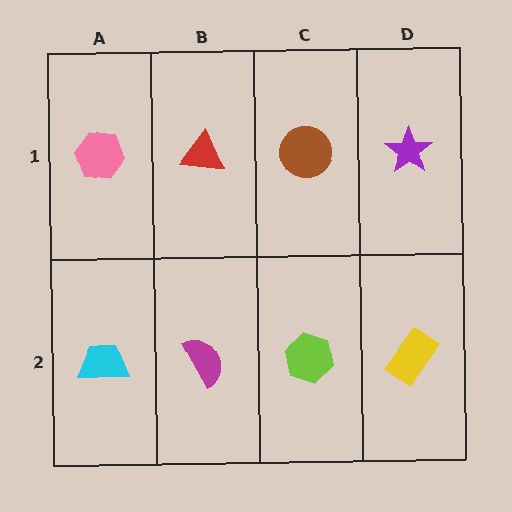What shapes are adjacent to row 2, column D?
A purple star (row 1, column D), a lime hexagon (row 2, column C).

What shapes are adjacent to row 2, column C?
A brown circle (row 1, column C), a magenta semicircle (row 2, column B), a yellow rectangle (row 2, column D).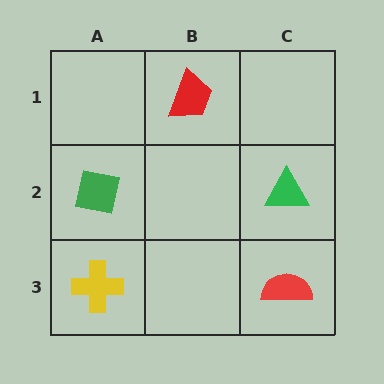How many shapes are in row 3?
2 shapes.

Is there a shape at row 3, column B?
No, that cell is empty.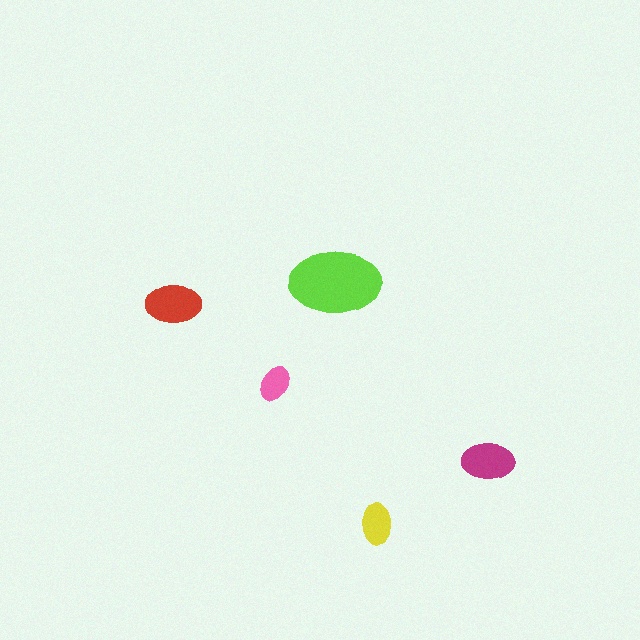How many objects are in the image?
There are 5 objects in the image.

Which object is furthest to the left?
The red ellipse is leftmost.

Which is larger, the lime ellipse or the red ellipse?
The lime one.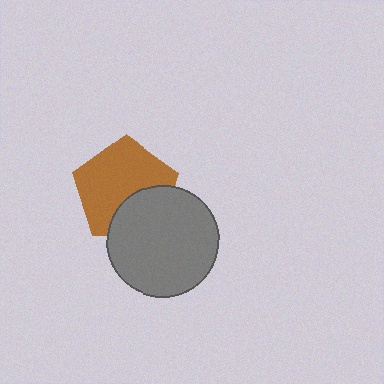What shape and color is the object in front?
The object in front is a gray circle.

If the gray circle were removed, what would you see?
You would see the complete brown pentagon.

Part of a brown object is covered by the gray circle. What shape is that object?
It is a pentagon.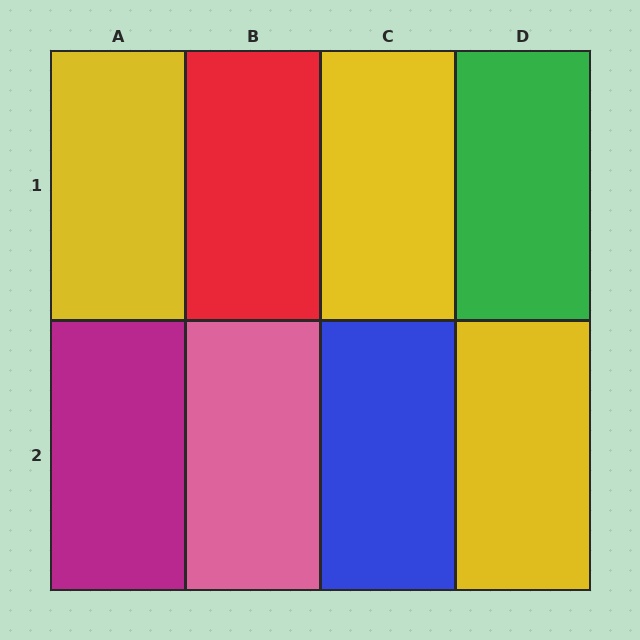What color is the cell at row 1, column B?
Red.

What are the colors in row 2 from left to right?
Magenta, pink, blue, yellow.